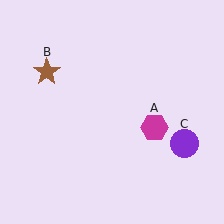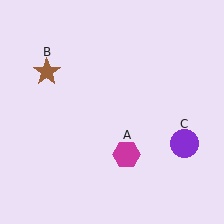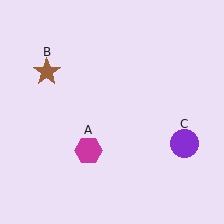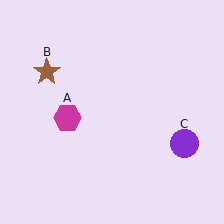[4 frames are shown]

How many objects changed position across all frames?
1 object changed position: magenta hexagon (object A).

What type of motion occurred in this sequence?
The magenta hexagon (object A) rotated clockwise around the center of the scene.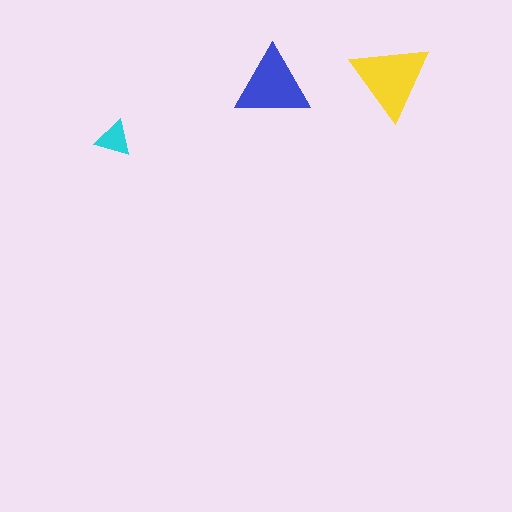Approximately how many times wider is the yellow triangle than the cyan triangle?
About 2 times wider.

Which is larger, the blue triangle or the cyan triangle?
The blue one.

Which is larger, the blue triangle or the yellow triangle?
The yellow one.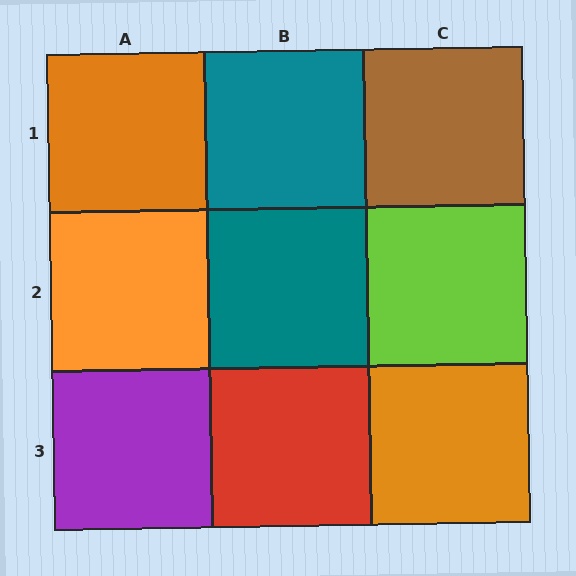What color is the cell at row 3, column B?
Red.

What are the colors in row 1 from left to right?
Orange, teal, brown.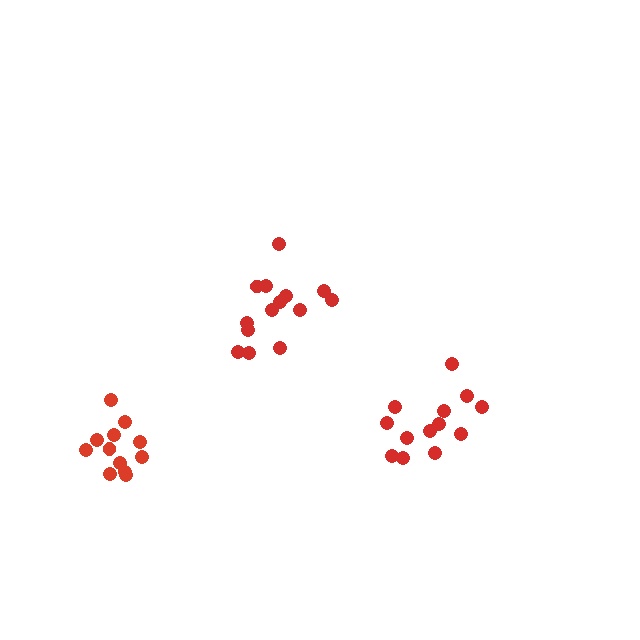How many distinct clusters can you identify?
There are 3 distinct clusters.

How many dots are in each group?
Group 1: 12 dots, Group 2: 14 dots, Group 3: 13 dots (39 total).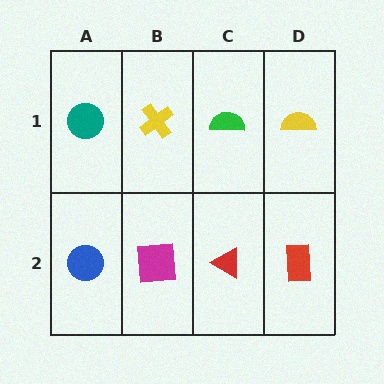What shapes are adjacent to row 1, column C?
A red triangle (row 2, column C), a yellow cross (row 1, column B), a yellow semicircle (row 1, column D).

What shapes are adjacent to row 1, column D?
A red rectangle (row 2, column D), a green semicircle (row 1, column C).